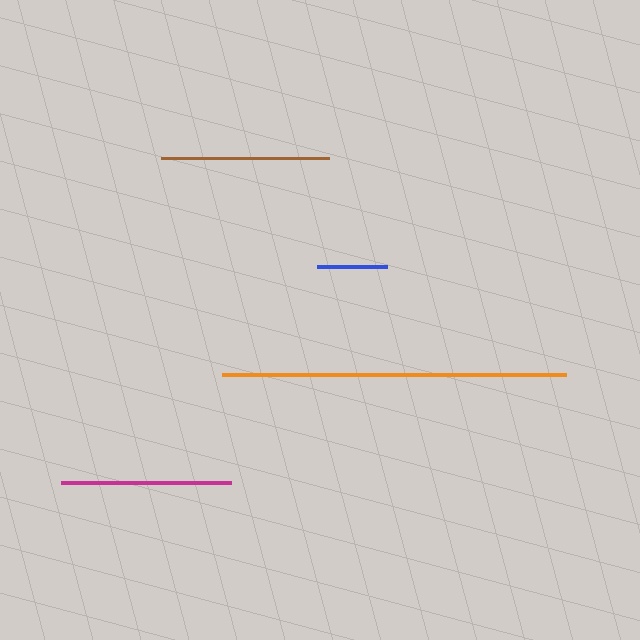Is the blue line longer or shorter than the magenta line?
The magenta line is longer than the blue line.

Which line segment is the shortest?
The blue line is the shortest at approximately 70 pixels.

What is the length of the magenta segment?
The magenta segment is approximately 170 pixels long.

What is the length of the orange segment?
The orange segment is approximately 344 pixels long.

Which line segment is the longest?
The orange line is the longest at approximately 344 pixels.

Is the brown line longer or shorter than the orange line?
The orange line is longer than the brown line.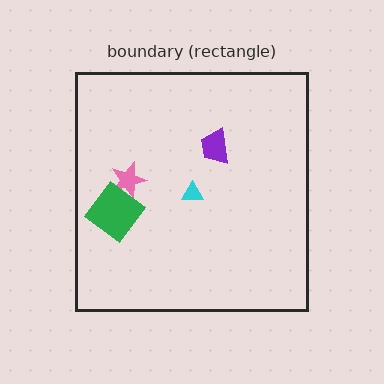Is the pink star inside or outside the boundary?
Inside.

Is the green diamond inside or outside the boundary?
Inside.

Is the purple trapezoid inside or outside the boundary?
Inside.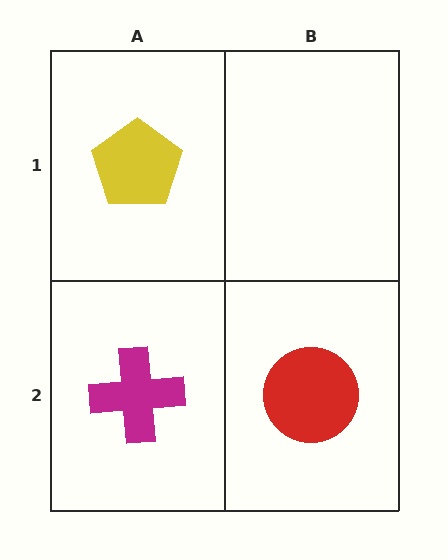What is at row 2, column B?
A red circle.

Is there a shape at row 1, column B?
No, that cell is empty.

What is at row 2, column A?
A magenta cross.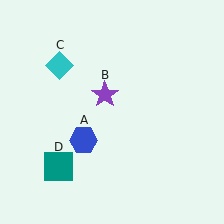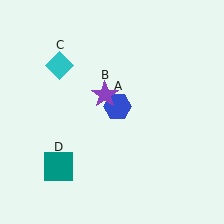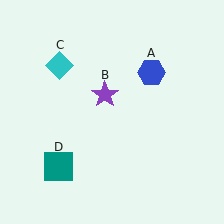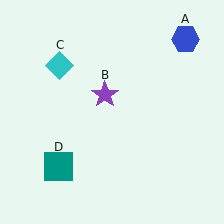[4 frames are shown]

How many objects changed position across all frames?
1 object changed position: blue hexagon (object A).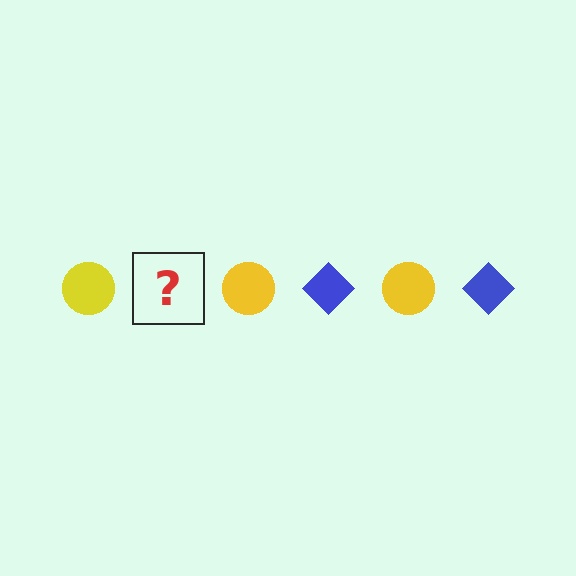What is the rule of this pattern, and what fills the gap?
The rule is that the pattern alternates between yellow circle and blue diamond. The gap should be filled with a blue diamond.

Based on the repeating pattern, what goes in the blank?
The blank should be a blue diamond.